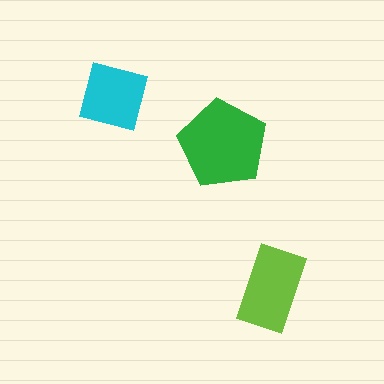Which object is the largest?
The green pentagon.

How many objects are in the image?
There are 3 objects in the image.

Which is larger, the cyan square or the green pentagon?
The green pentagon.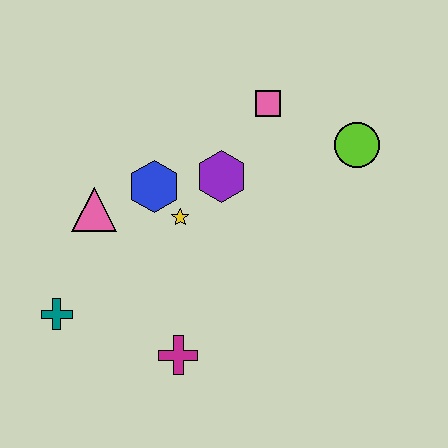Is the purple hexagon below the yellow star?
No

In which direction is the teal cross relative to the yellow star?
The teal cross is to the left of the yellow star.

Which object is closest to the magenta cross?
The teal cross is closest to the magenta cross.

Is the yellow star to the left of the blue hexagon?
No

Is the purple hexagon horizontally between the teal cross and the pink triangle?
No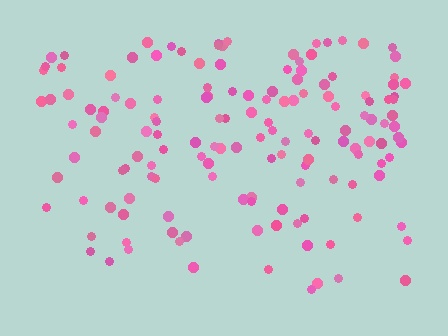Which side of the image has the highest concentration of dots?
The top.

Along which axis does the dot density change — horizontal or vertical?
Vertical.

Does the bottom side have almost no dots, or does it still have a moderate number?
Still a moderate number, just noticeably fewer than the top.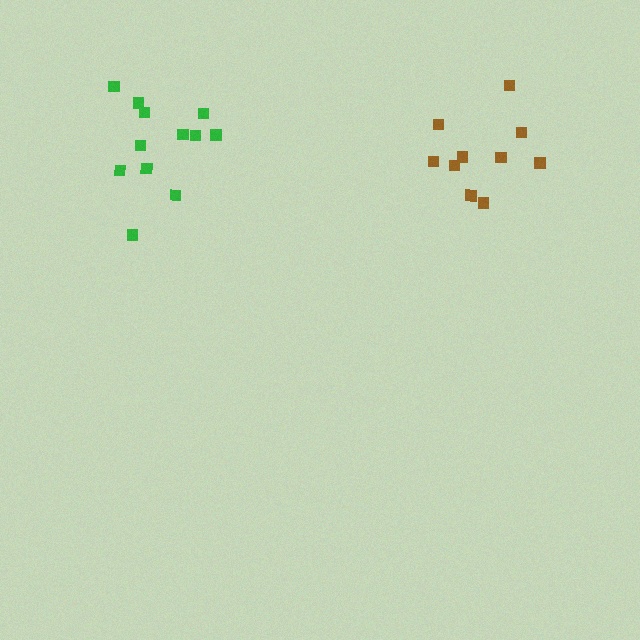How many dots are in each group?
Group 1: 10 dots, Group 2: 12 dots (22 total).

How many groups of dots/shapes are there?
There are 2 groups.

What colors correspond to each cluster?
The clusters are colored: brown, green.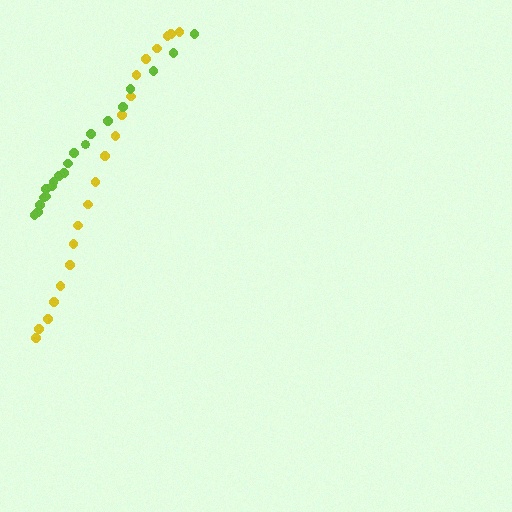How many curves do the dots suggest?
There are 2 distinct paths.